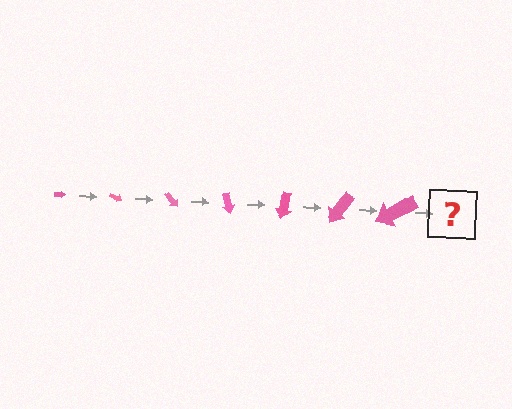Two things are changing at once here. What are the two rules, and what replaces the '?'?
The two rules are that the arrow grows larger each step and it rotates 25 degrees each step. The '?' should be an arrow, larger than the previous one and rotated 175 degrees from the start.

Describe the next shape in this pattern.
It should be an arrow, larger than the previous one and rotated 175 degrees from the start.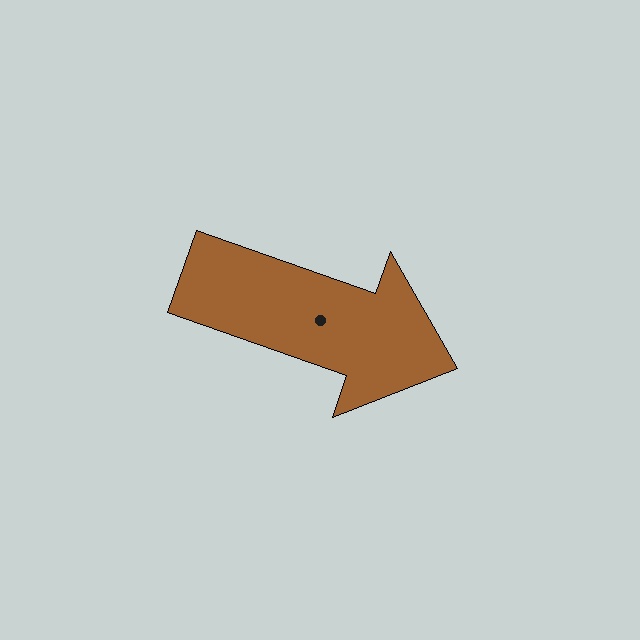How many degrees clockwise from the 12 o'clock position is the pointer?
Approximately 109 degrees.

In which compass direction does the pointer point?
East.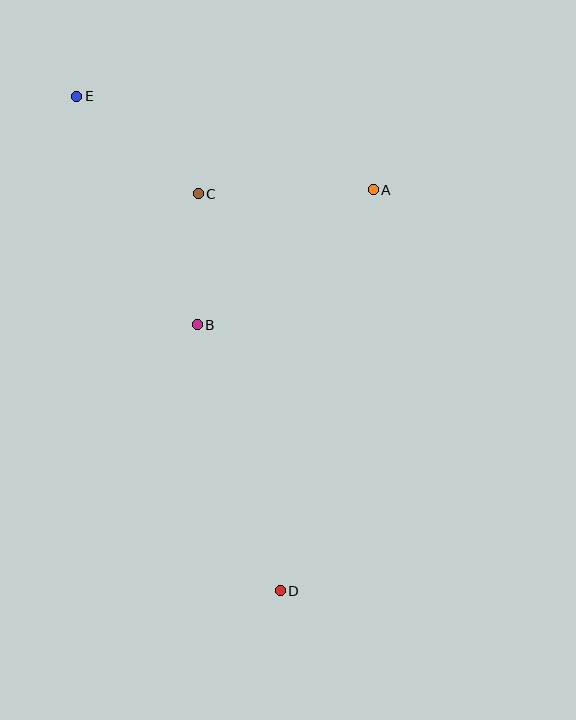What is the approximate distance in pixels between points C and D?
The distance between C and D is approximately 406 pixels.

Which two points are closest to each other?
Points B and C are closest to each other.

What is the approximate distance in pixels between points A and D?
The distance between A and D is approximately 412 pixels.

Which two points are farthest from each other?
Points D and E are farthest from each other.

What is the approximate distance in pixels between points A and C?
The distance between A and C is approximately 175 pixels.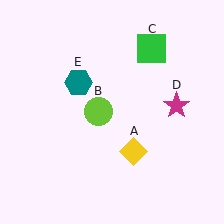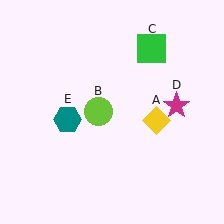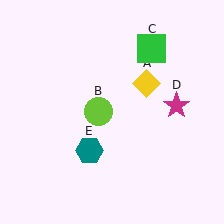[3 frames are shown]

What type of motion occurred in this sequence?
The yellow diamond (object A), teal hexagon (object E) rotated counterclockwise around the center of the scene.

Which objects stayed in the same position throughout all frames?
Lime circle (object B) and green square (object C) and magenta star (object D) remained stationary.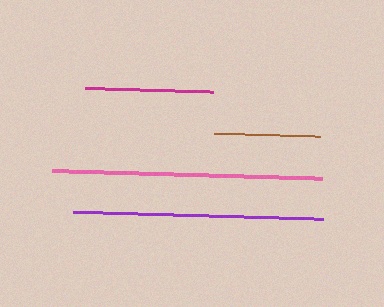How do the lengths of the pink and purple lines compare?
The pink and purple lines are approximately the same length.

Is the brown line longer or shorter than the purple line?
The purple line is longer than the brown line.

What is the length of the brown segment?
The brown segment is approximately 105 pixels long.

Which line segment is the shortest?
The brown line is the shortest at approximately 105 pixels.